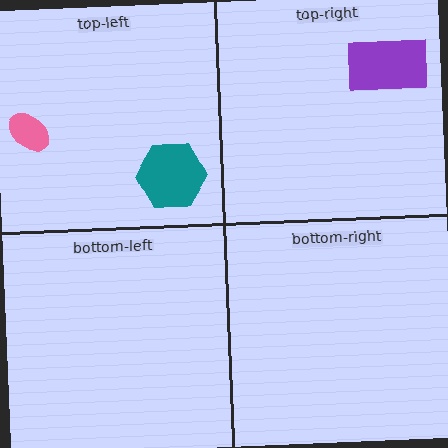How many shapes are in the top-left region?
2.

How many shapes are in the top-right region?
1.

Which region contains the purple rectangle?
The top-right region.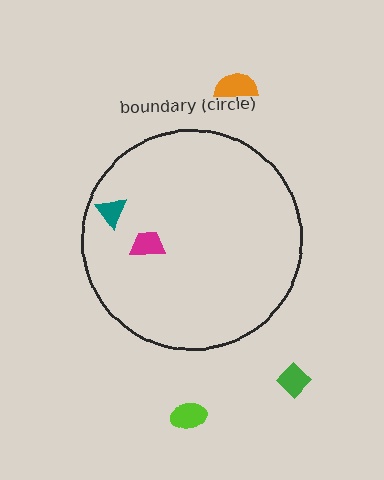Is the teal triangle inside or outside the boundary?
Inside.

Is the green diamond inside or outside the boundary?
Outside.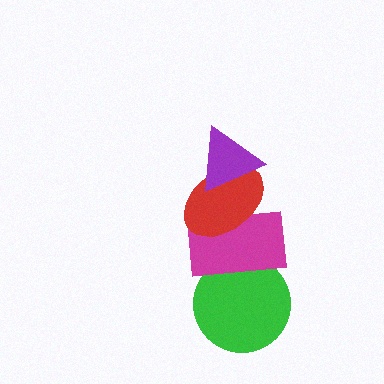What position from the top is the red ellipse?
The red ellipse is 2nd from the top.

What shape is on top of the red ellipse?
The purple triangle is on top of the red ellipse.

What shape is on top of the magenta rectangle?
The red ellipse is on top of the magenta rectangle.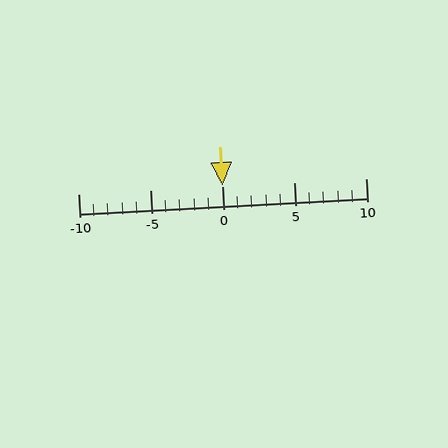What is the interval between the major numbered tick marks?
The major tick marks are spaced 5 units apart.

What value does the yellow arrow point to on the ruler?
The yellow arrow points to approximately 0.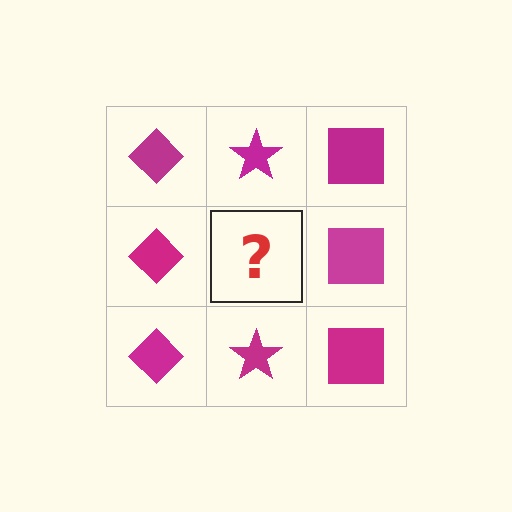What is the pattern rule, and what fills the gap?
The rule is that each column has a consistent shape. The gap should be filled with a magenta star.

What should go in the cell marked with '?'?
The missing cell should contain a magenta star.